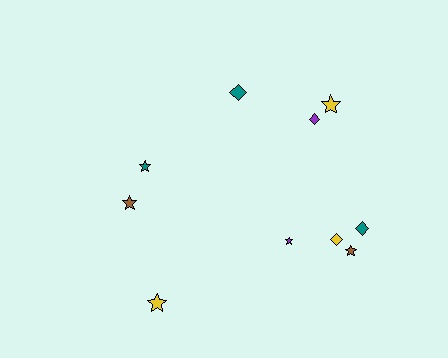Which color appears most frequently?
Teal, with 3 objects.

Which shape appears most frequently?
Star, with 6 objects.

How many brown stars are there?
There are 2 brown stars.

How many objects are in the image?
There are 10 objects.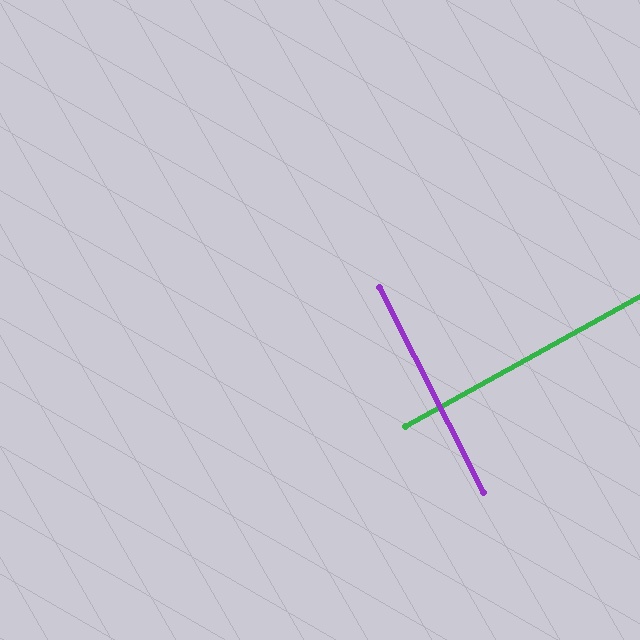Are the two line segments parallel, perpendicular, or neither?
Perpendicular — they meet at approximately 88°.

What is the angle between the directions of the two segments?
Approximately 88 degrees.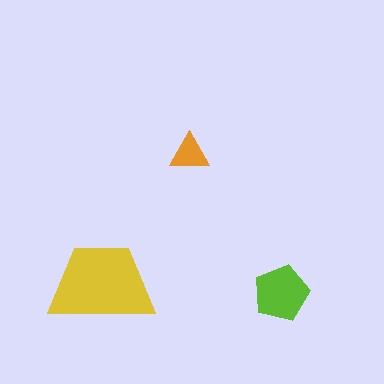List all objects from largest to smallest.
The yellow trapezoid, the lime pentagon, the orange triangle.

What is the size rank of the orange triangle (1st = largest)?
3rd.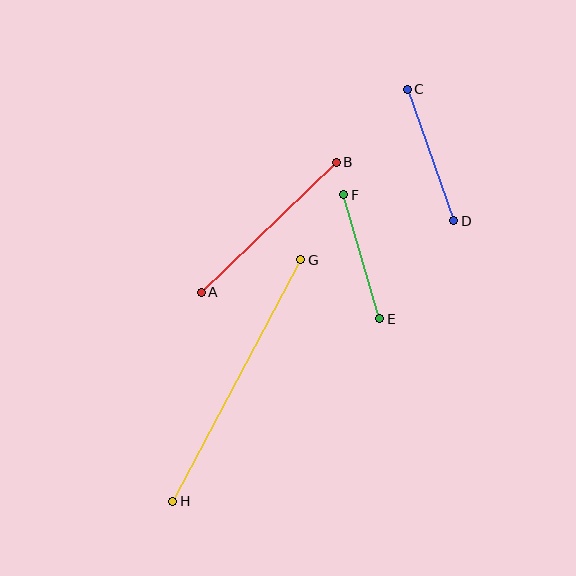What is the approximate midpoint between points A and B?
The midpoint is at approximately (269, 227) pixels.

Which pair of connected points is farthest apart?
Points G and H are farthest apart.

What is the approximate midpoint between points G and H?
The midpoint is at approximately (237, 381) pixels.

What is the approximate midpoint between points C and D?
The midpoint is at approximately (430, 155) pixels.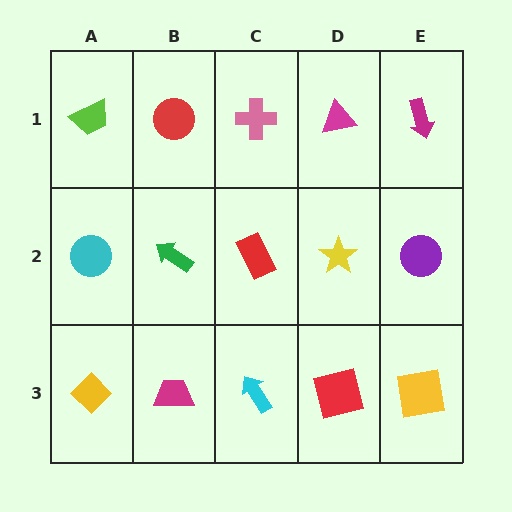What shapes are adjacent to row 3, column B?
A green arrow (row 2, column B), a yellow diamond (row 3, column A), a cyan arrow (row 3, column C).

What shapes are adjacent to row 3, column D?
A yellow star (row 2, column D), a cyan arrow (row 3, column C), a yellow square (row 3, column E).